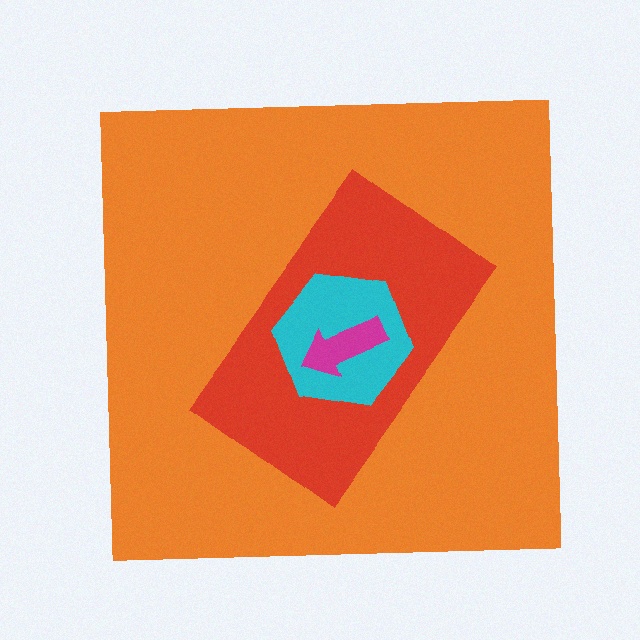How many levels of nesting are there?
4.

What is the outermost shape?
The orange square.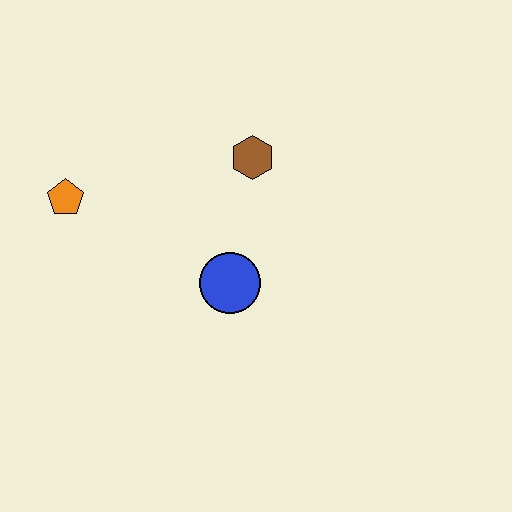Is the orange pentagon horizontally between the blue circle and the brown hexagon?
No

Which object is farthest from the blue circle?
The orange pentagon is farthest from the blue circle.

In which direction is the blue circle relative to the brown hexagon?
The blue circle is below the brown hexagon.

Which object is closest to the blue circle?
The brown hexagon is closest to the blue circle.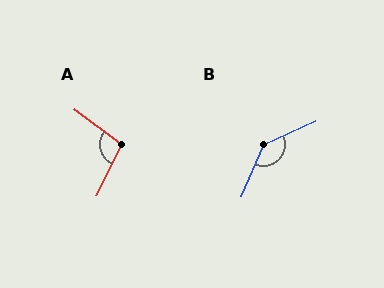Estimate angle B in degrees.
Approximately 137 degrees.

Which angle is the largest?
B, at approximately 137 degrees.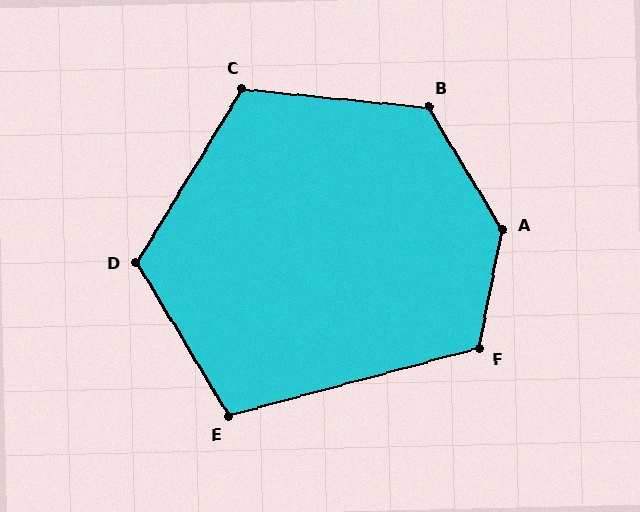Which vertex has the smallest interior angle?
E, at approximately 106 degrees.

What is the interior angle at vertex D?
Approximately 117 degrees (obtuse).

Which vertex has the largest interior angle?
A, at approximately 138 degrees.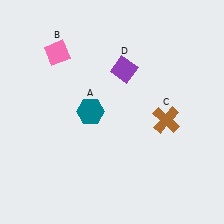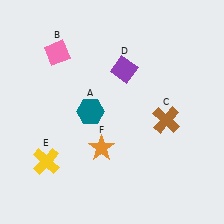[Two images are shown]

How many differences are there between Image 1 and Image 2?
There are 2 differences between the two images.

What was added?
A yellow cross (E), an orange star (F) were added in Image 2.